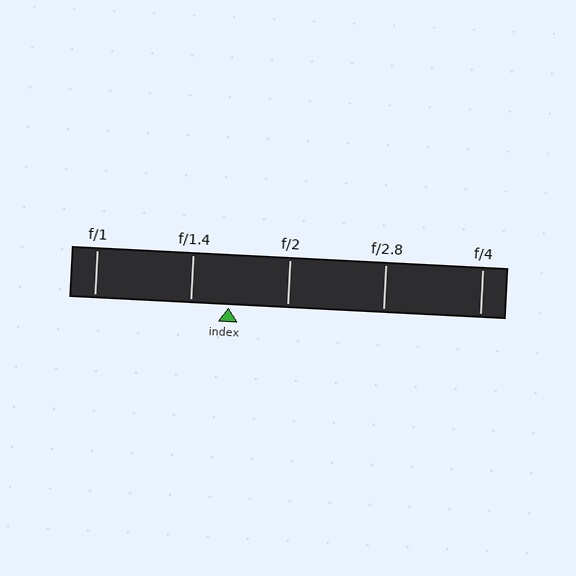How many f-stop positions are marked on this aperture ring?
There are 5 f-stop positions marked.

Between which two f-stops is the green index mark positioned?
The index mark is between f/1.4 and f/2.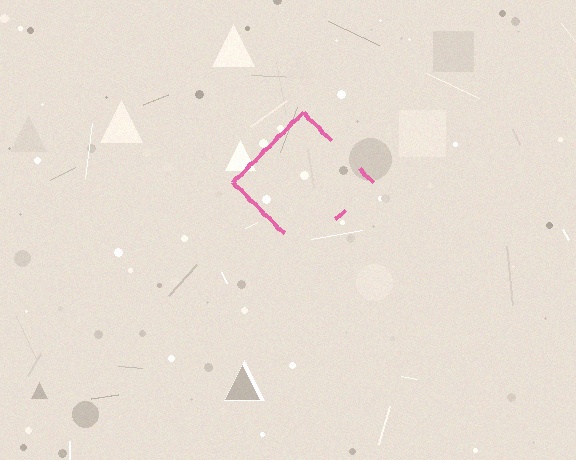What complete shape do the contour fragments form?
The contour fragments form a diamond.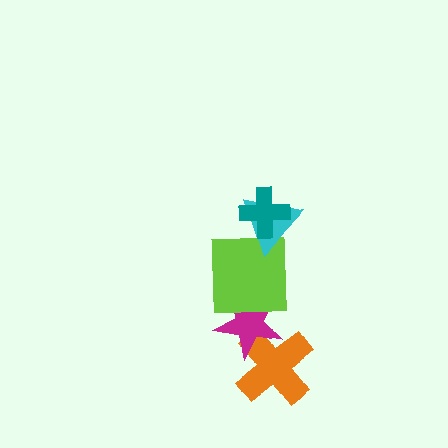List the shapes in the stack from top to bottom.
From top to bottom: the teal cross, the cyan triangle, the lime square, the magenta star, the orange cross.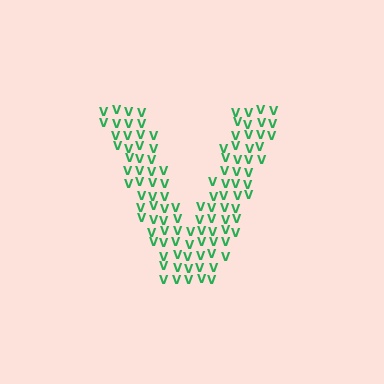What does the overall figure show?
The overall figure shows the letter V.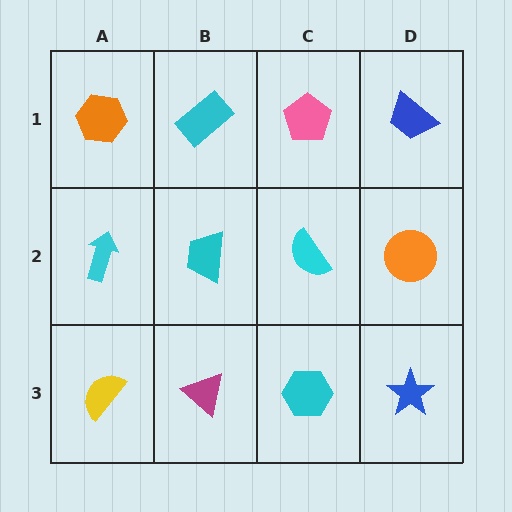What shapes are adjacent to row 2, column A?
An orange hexagon (row 1, column A), a yellow semicircle (row 3, column A), a cyan trapezoid (row 2, column B).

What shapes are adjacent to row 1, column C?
A cyan semicircle (row 2, column C), a cyan rectangle (row 1, column B), a blue trapezoid (row 1, column D).